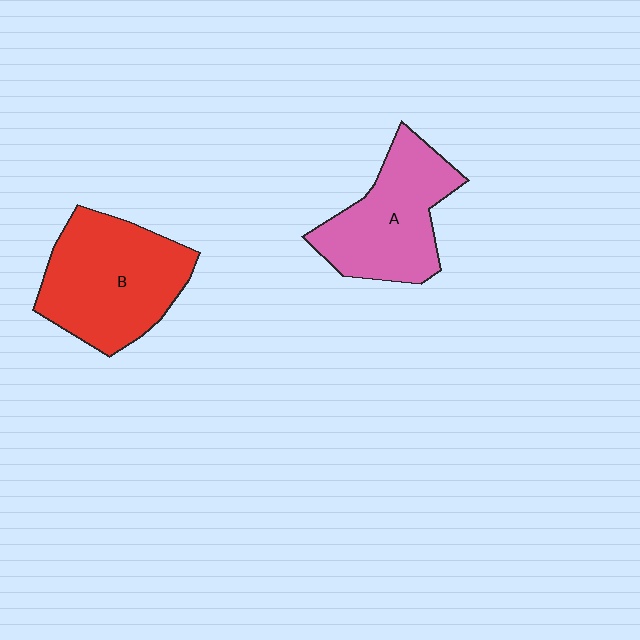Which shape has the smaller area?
Shape A (pink).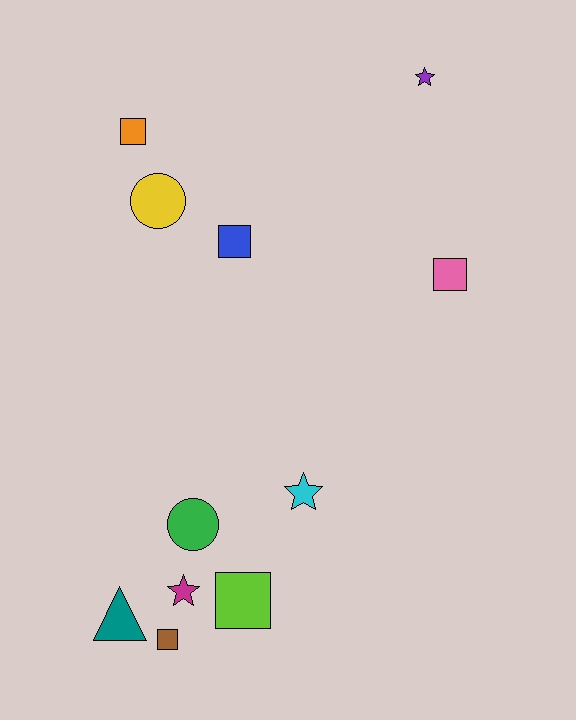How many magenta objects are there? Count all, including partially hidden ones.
There is 1 magenta object.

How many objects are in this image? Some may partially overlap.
There are 11 objects.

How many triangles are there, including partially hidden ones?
There is 1 triangle.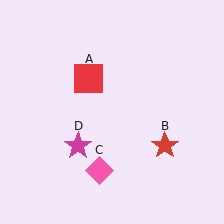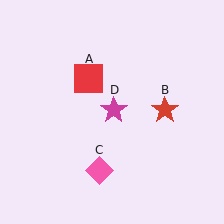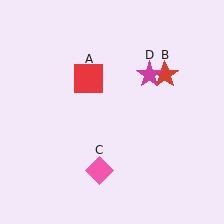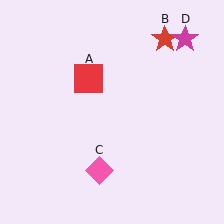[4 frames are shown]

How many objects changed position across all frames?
2 objects changed position: red star (object B), magenta star (object D).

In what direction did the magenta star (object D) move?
The magenta star (object D) moved up and to the right.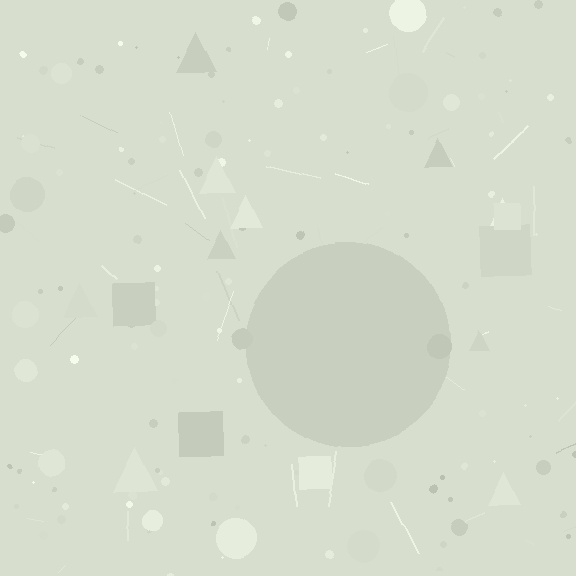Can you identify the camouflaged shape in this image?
The camouflaged shape is a circle.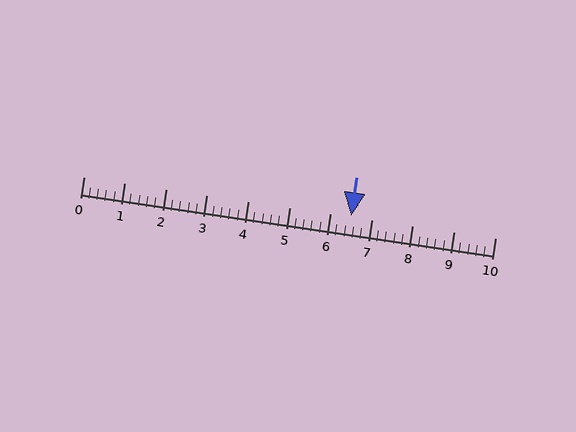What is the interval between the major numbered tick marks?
The major tick marks are spaced 1 units apart.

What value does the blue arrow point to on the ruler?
The blue arrow points to approximately 6.5.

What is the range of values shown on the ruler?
The ruler shows values from 0 to 10.